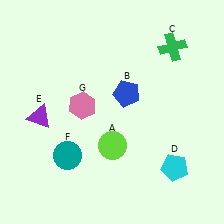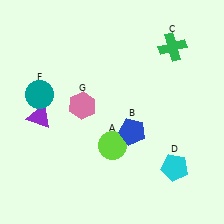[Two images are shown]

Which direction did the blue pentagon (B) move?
The blue pentagon (B) moved down.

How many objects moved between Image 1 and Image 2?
2 objects moved between the two images.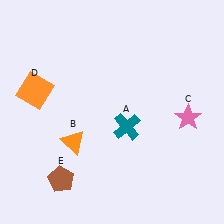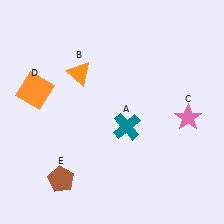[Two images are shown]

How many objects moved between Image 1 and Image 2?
1 object moved between the two images.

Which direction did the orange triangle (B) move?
The orange triangle (B) moved up.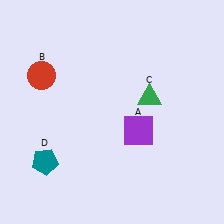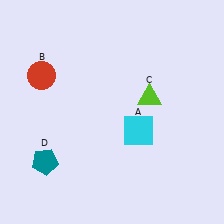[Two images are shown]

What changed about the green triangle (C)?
In Image 1, C is green. In Image 2, it changed to lime.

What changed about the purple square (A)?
In Image 1, A is purple. In Image 2, it changed to cyan.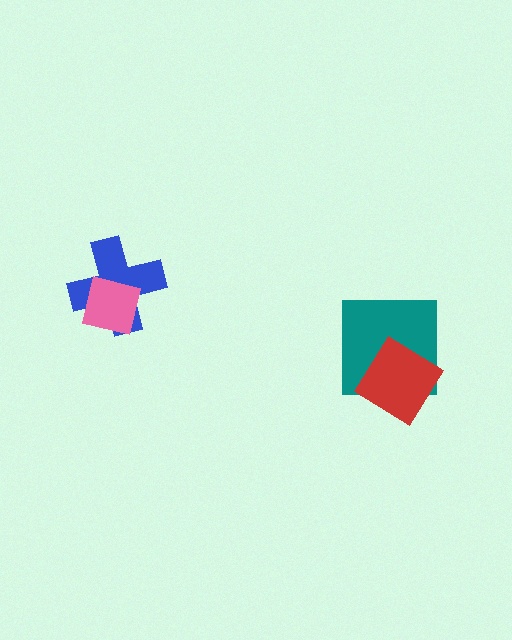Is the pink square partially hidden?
No, no other shape covers it.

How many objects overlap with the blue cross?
1 object overlaps with the blue cross.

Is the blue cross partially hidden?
Yes, it is partially covered by another shape.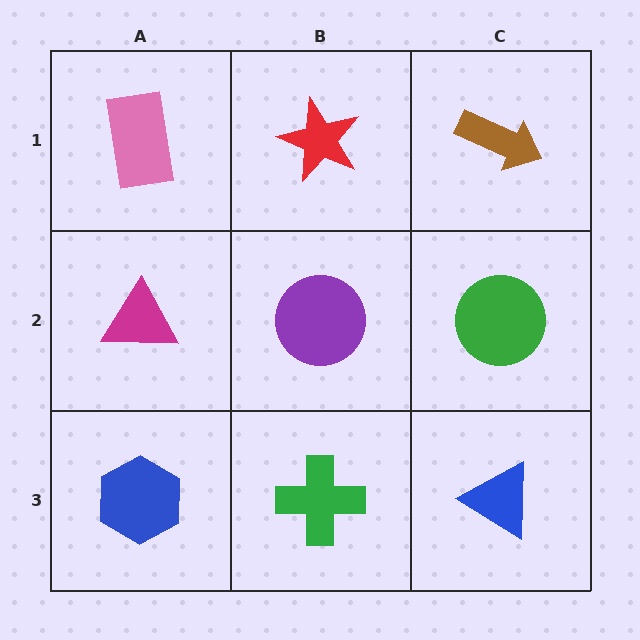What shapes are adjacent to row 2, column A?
A pink rectangle (row 1, column A), a blue hexagon (row 3, column A), a purple circle (row 2, column B).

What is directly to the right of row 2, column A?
A purple circle.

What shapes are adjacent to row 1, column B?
A purple circle (row 2, column B), a pink rectangle (row 1, column A), a brown arrow (row 1, column C).